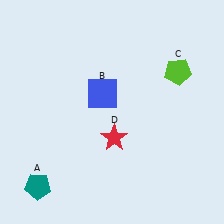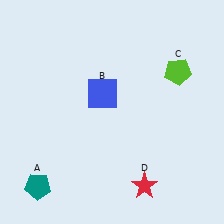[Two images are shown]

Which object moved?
The red star (D) moved down.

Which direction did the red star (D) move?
The red star (D) moved down.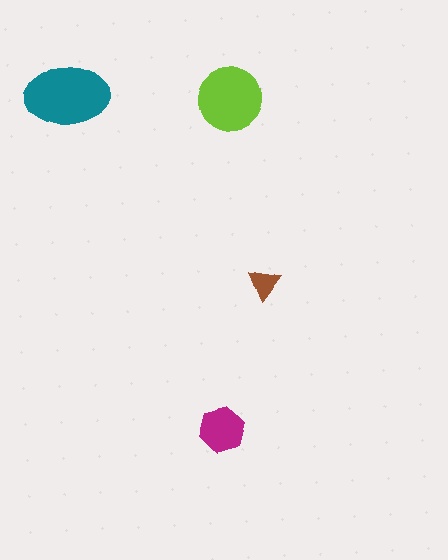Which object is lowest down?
The magenta hexagon is bottommost.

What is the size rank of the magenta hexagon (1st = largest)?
3rd.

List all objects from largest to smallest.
The teal ellipse, the lime circle, the magenta hexagon, the brown triangle.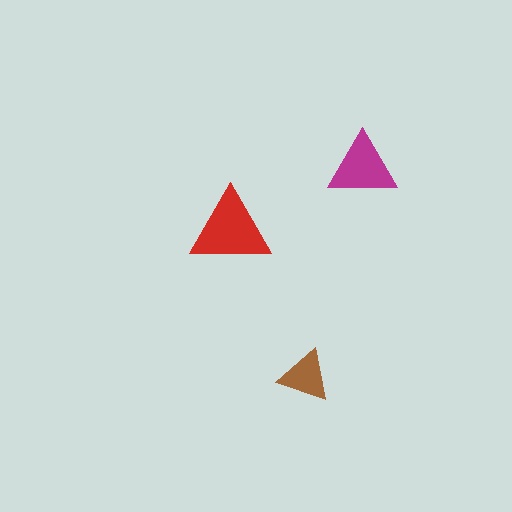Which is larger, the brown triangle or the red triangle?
The red one.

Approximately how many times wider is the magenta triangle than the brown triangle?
About 1.5 times wider.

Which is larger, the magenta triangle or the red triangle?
The red one.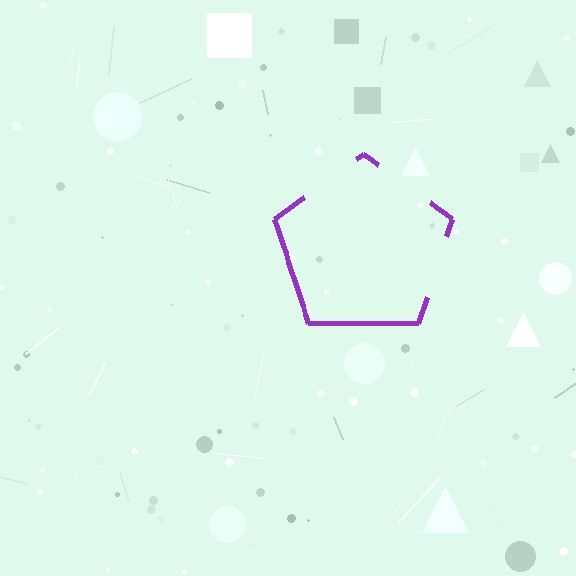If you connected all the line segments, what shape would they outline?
They would outline a pentagon.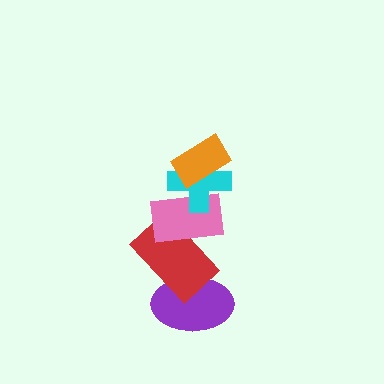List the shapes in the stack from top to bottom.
From top to bottom: the orange rectangle, the cyan cross, the pink rectangle, the red rectangle, the purple ellipse.